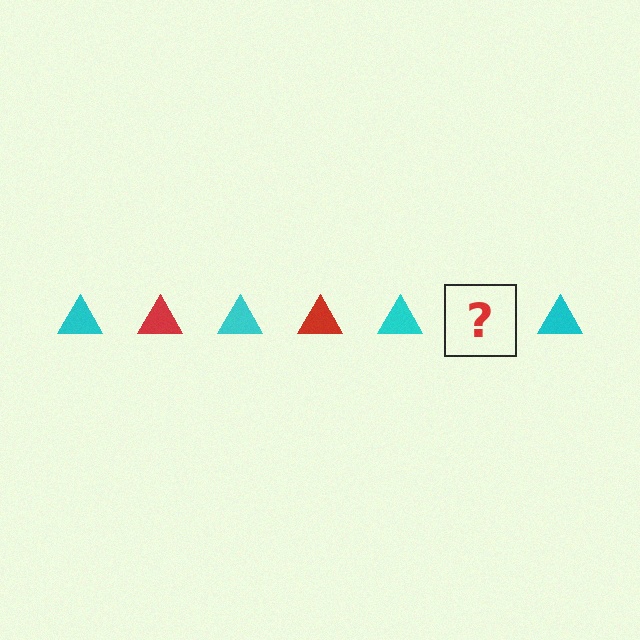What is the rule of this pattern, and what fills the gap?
The rule is that the pattern cycles through cyan, red triangles. The gap should be filled with a red triangle.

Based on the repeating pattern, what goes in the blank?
The blank should be a red triangle.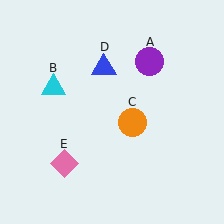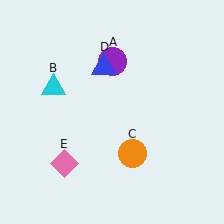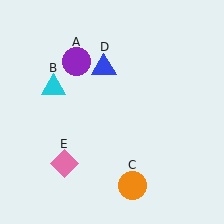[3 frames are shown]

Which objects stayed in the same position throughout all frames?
Cyan triangle (object B) and blue triangle (object D) and pink diamond (object E) remained stationary.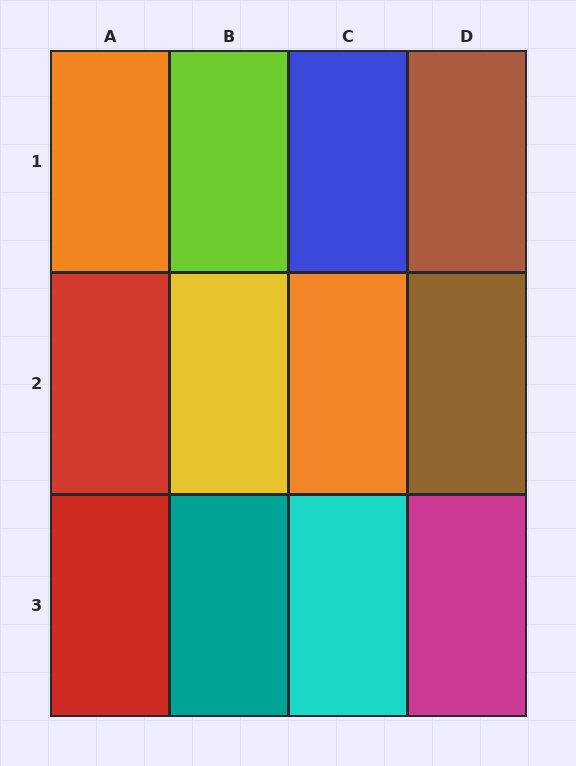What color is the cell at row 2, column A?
Red.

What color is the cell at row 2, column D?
Brown.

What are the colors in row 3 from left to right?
Red, teal, cyan, magenta.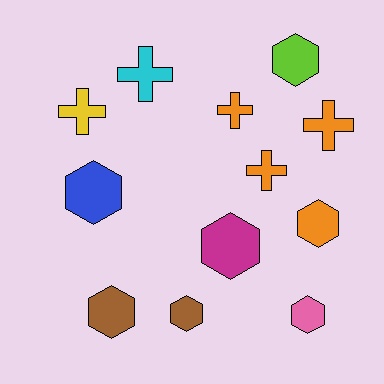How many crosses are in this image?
There are 5 crosses.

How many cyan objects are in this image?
There is 1 cyan object.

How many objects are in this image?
There are 12 objects.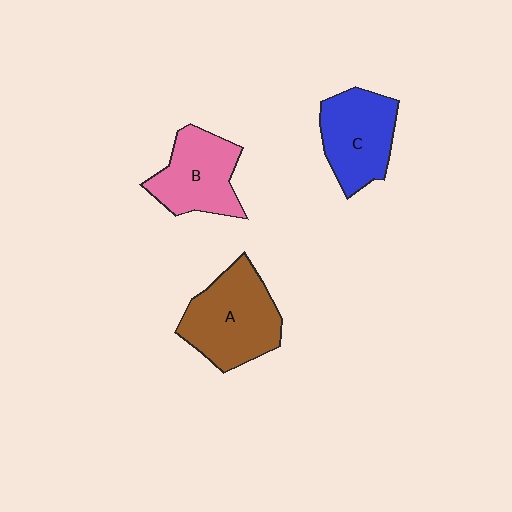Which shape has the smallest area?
Shape B (pink).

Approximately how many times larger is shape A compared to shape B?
Approximately 1.2 times.